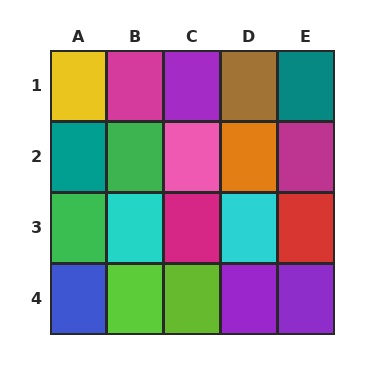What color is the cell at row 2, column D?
Orange.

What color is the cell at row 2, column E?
Magenta.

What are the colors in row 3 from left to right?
Green, cyan, magenta, cyan, red.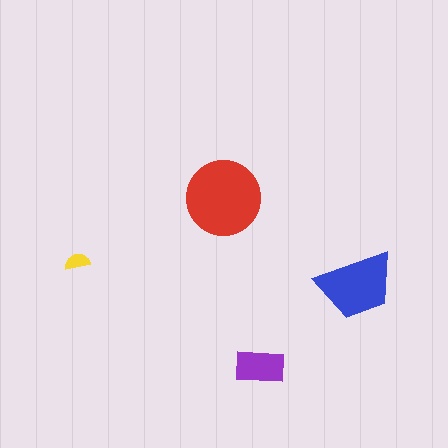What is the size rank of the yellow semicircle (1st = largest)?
4th.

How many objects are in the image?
There are 4 objects in the image.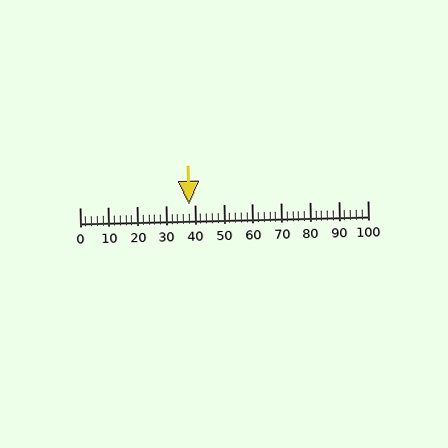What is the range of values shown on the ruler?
The ruler shows values from 0 to 100.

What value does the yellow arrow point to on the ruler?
The yellow arrow points to approximately 38.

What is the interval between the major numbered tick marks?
The major tick marks are spaced 10 units apart.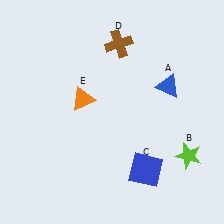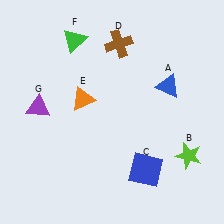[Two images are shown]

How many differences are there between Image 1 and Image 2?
There are 2 differences between the two images.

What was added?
A green triangle (F), a purple triangle (G) were added in Image 2.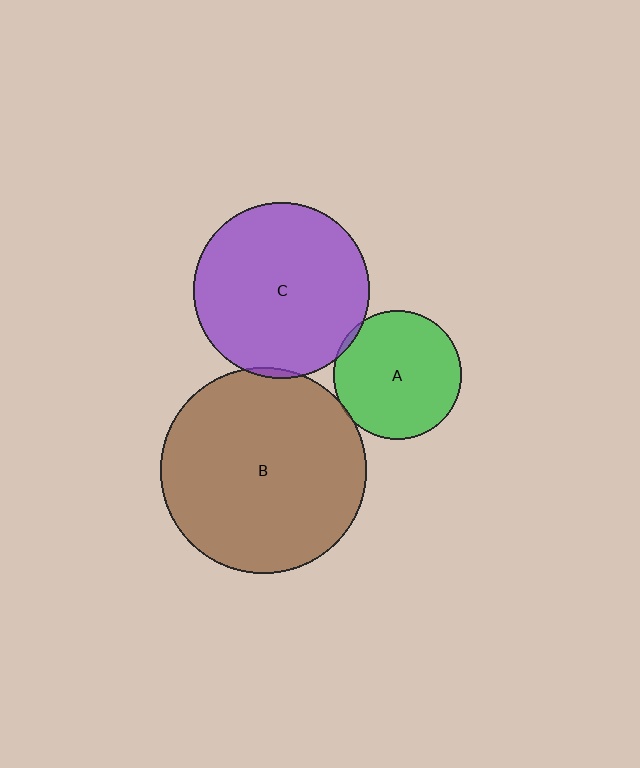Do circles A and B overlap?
Yes.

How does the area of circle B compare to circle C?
Approximately 1.4 times.